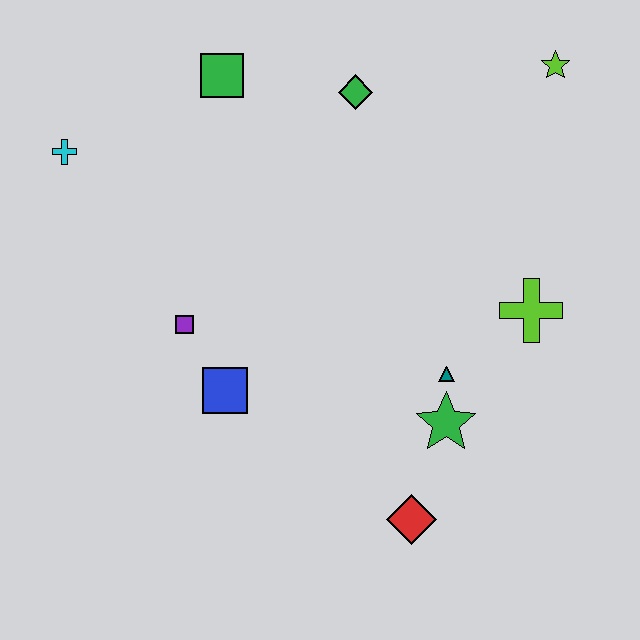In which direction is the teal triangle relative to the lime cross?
The teal triangle is to the left of the lime cross.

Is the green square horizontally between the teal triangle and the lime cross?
No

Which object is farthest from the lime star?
The cyan cross is farthest from the lime star.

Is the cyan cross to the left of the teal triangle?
Yes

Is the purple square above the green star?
Yes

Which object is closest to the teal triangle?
The green star is closest to the teal triangle.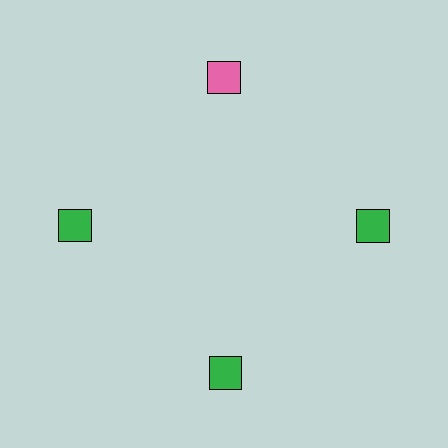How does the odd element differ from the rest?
It has a different color: pink instead of green.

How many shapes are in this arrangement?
There are 4 shapes arranged in a ring pattern.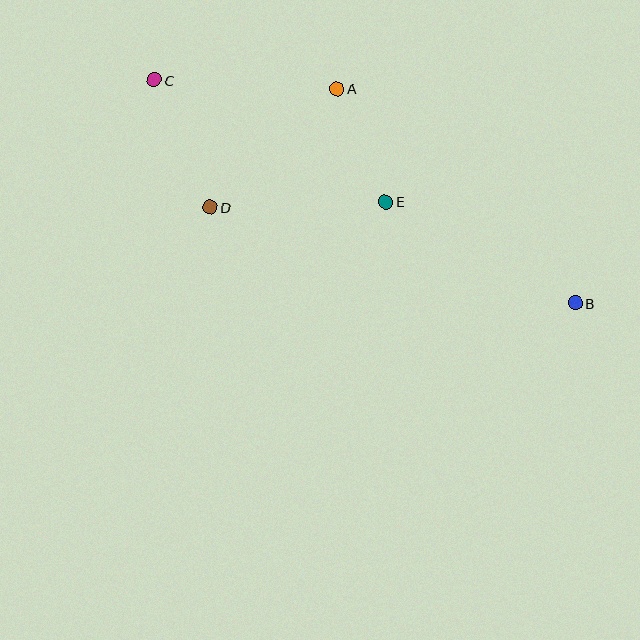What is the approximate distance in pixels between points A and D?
The distance between A and D is approximately 173 pixels.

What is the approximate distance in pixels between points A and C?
The distance between A and C is approximately 183 pixels.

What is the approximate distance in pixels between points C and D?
The distance between C and D is approximately 139 pixels.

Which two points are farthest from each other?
Points B and C are farthest from each other.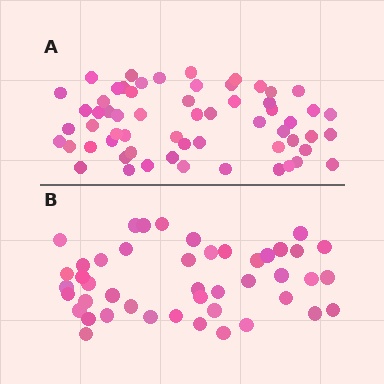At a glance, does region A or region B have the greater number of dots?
Region A (the top region) has more dots.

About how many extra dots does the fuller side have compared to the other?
Region A has approximately 15 more dots than region B.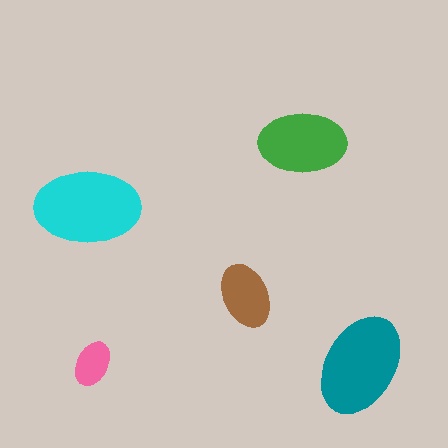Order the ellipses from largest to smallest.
the cyan one, the teal one, the green one, the brown one, the pink one.